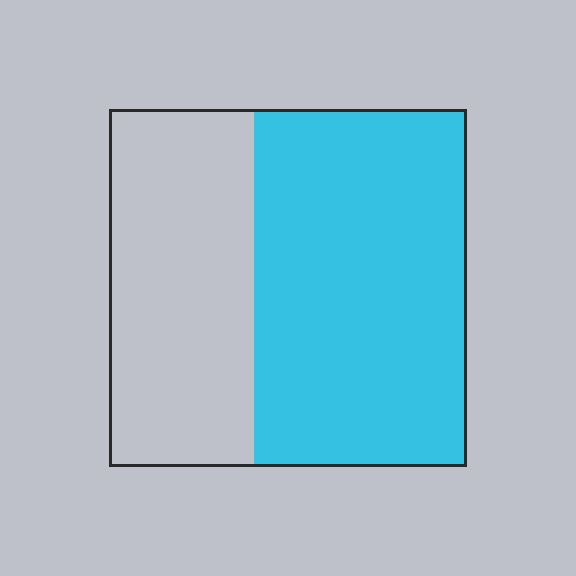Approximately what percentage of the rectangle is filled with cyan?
Approximately 60%.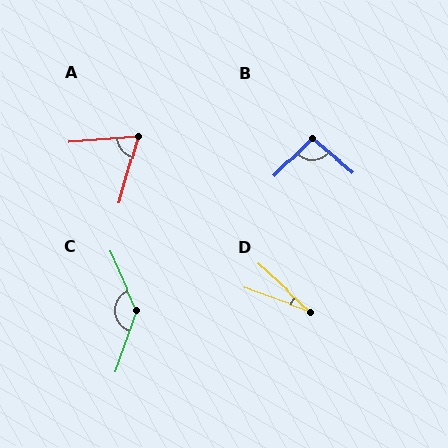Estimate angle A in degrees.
Approximately 71 degrees.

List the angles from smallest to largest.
D (23°), A (71°), B (95°), C (137°).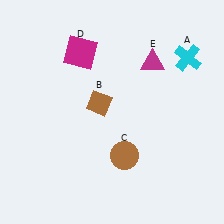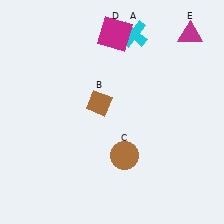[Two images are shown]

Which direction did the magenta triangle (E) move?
The magenta triangle (E) moved right.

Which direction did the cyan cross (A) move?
The cyan cross (A) moved left.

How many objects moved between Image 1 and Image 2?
3 objects moved between the two images.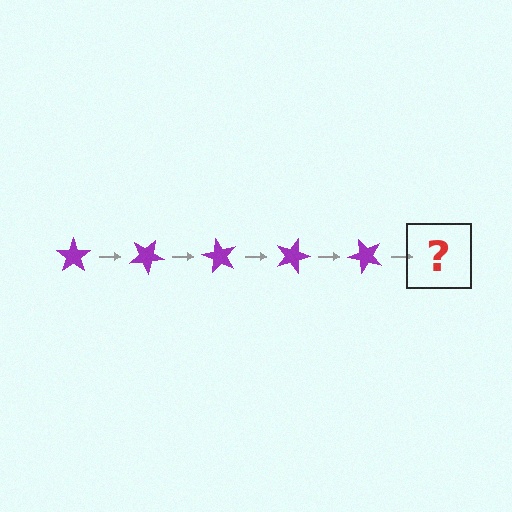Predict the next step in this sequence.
The next step is a purple star rotated 150 degrees.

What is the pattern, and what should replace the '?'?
The pattern is that the star rotates 30 degrees each step. The '?' should be a purple star rotated 150 degrees.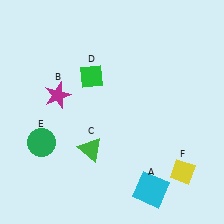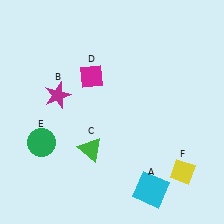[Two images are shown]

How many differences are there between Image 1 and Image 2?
There is 1 difference between the two images.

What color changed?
The diamond (D) changed from green in Image 1 to magenta in Image 2.